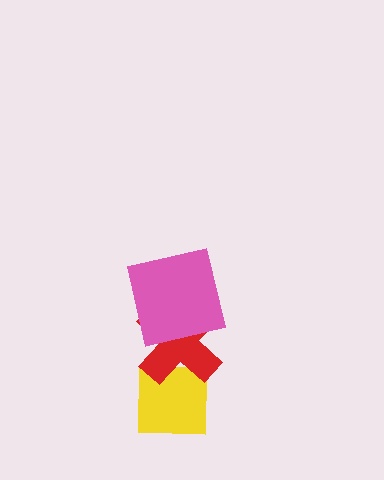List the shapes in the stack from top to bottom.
From top to bottom: the pink square, the red cross, the yellow square.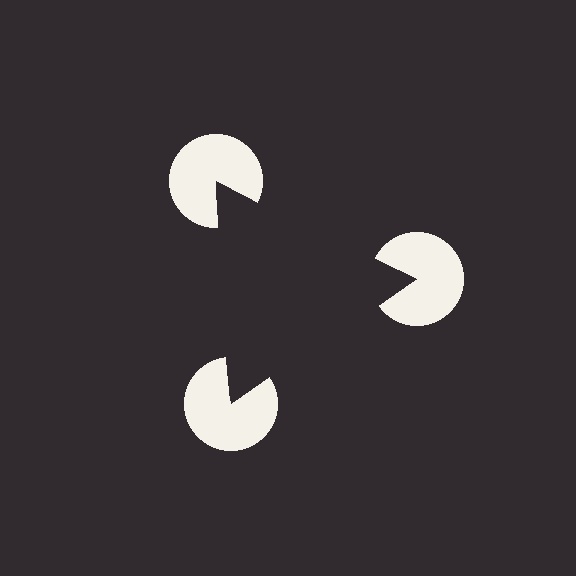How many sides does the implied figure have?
3 sides.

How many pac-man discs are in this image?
There are 3 — one at each vertex of the illusory triangle.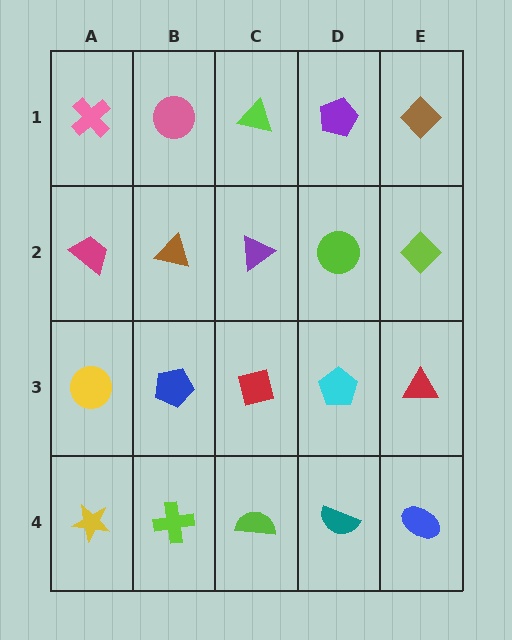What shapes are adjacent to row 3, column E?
A lime diamond (row 2, column E), a blue ellipse (row 4, column E), a cyan pentagon (row 3, column D).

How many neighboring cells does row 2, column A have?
3.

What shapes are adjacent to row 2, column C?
A lime triangle (row 1, column C), a red square (row 3, column C), a brown triangle (row 2, column B), a lime circle (row 2, column D).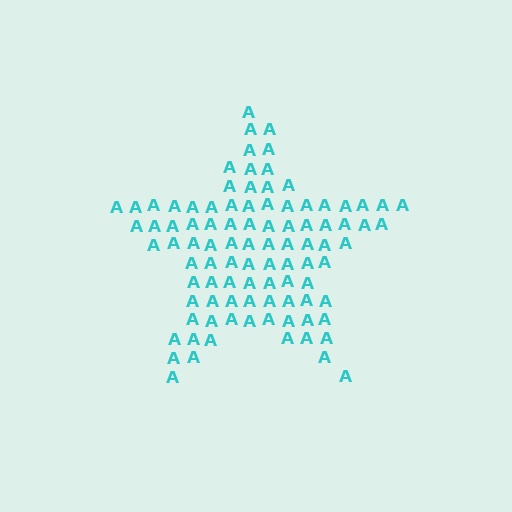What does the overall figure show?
The overall figure shows a star.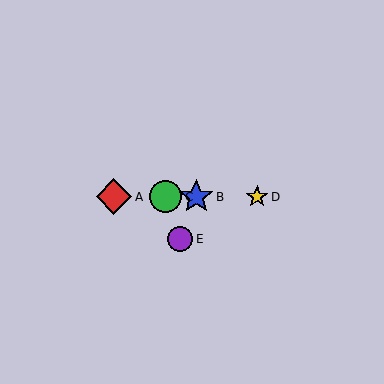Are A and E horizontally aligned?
No, A is at y≈197 and E is at y≈239.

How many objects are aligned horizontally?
4 objects (A, B, C, D) are aligned horizontally.